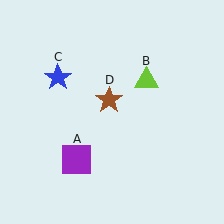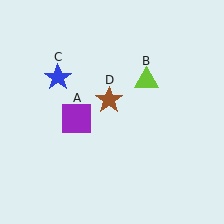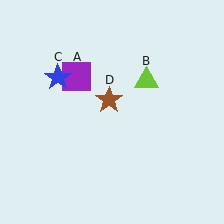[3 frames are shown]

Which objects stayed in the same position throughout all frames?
Lime triangle (object B) and blue star (object C) and brown star (object D) remained stationary.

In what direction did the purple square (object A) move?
The purple square (object A) moved up.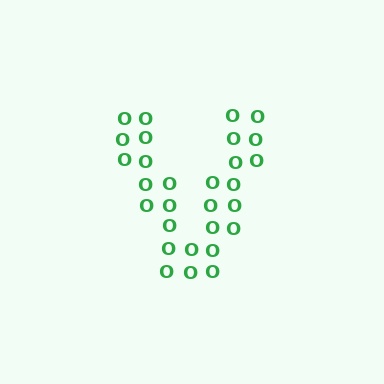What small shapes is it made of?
It is made of small letter O's.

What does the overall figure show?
The overall figure shows the letter V.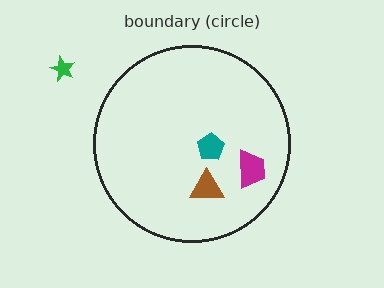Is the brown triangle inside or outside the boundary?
Inside.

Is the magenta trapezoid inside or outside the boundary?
Inside.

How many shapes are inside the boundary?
3 inside, 1 outside.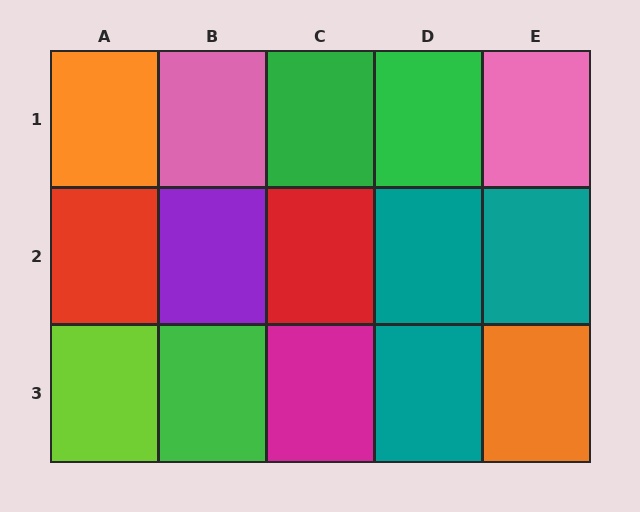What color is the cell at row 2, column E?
Teal.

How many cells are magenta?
1 cell is magenta.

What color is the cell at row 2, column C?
Red.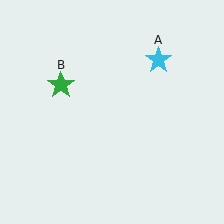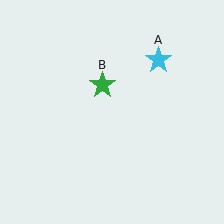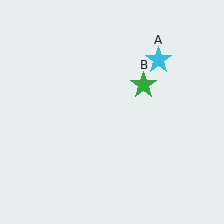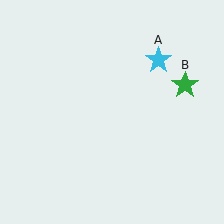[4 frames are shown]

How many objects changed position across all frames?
1 object changed position: green star (object B).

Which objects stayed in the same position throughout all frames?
Cyan star (object A) remained stationary.